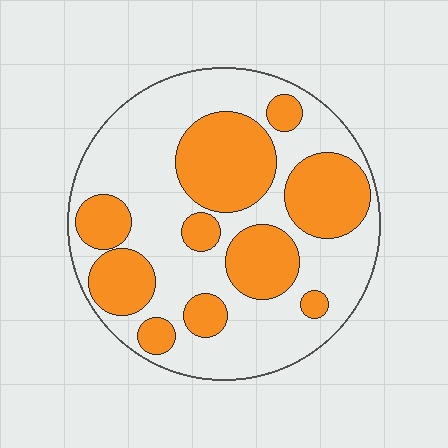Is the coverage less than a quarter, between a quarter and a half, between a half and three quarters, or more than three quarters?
Between a quarter and a half.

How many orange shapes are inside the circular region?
10.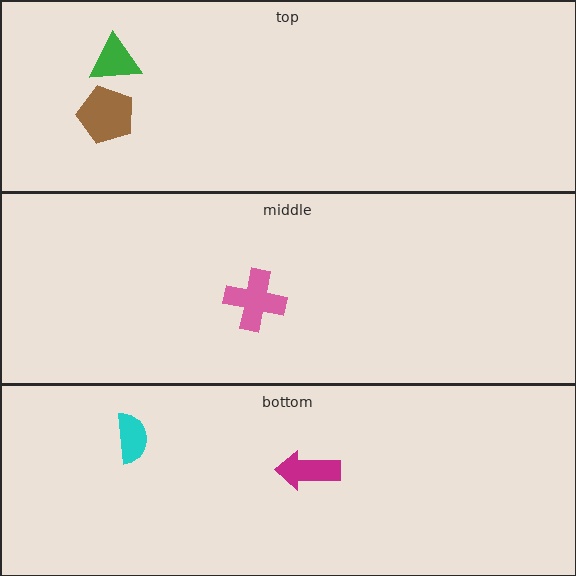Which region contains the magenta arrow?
The bottom region.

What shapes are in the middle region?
The pink cross.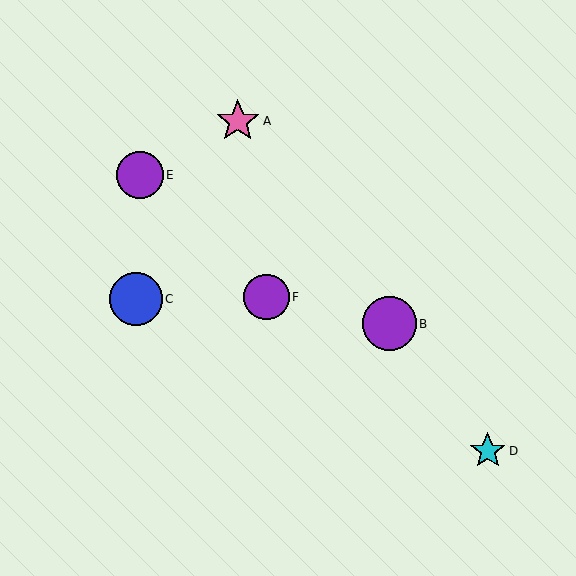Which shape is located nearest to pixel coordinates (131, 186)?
The purple circle (labeled E) at (140, 175) is nearest to that location.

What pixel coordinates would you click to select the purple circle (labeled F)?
Click at (267, 297) to select the purple circle F.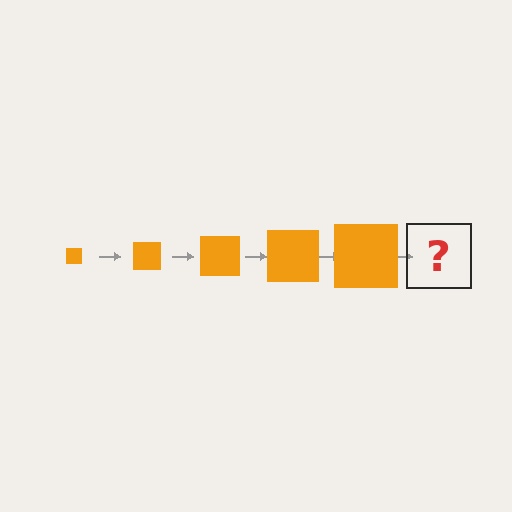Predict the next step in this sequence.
The next step is an orange square, larger than the previous one.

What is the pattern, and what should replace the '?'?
The pattern is that the square gets progressively larger each step. The '?' should be an orange square, larger than the previous one.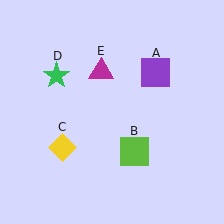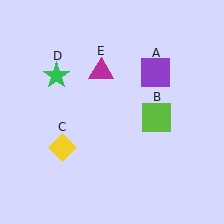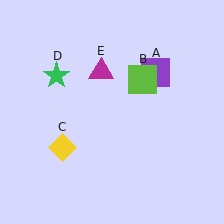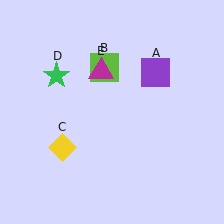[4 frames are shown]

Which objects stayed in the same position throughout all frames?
Purple square (object A) and yellow diamond (object C) and green star (object D) and magenta triangle (object E) remained stationary.